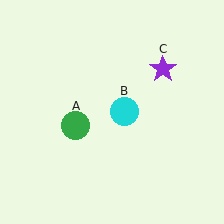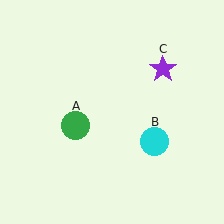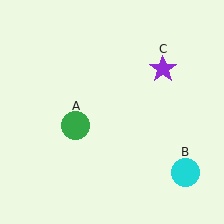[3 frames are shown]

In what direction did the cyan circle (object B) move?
The cyan circle (object B) moved down and to the right.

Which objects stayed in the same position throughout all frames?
Green circle (object A) and purple star (object C) remained stationary.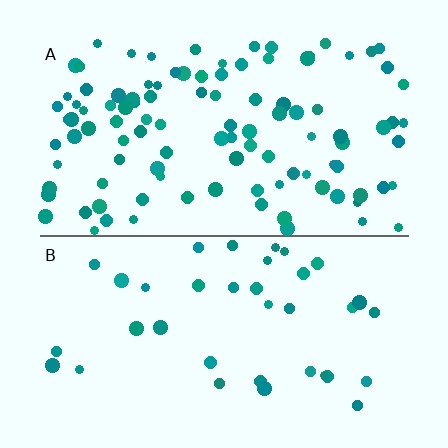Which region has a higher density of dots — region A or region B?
A (the top).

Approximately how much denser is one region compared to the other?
Approximately 2.8× — region A over region B.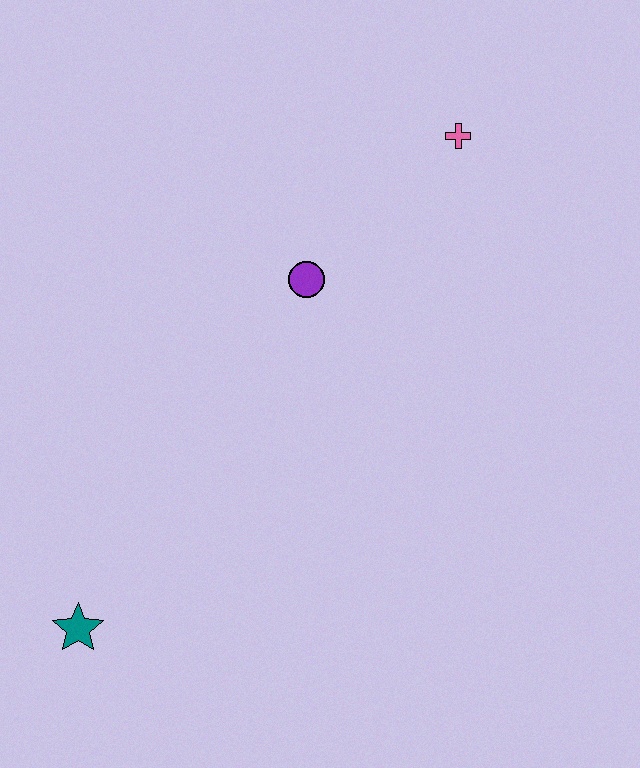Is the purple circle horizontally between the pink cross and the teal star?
Yes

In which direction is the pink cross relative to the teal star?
The pink cross is above the teal star.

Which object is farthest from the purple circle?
The teal star is farthest from the purple circle.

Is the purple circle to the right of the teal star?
Yes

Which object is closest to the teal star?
The purple circle is closest to the teal star.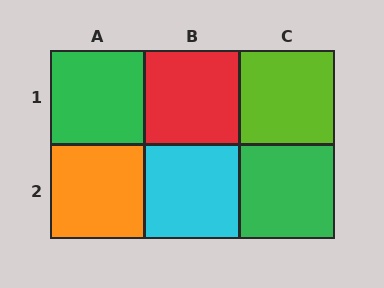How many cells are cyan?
1 cell is cyan.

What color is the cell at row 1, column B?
Red.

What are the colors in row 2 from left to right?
Orange, cyan, green.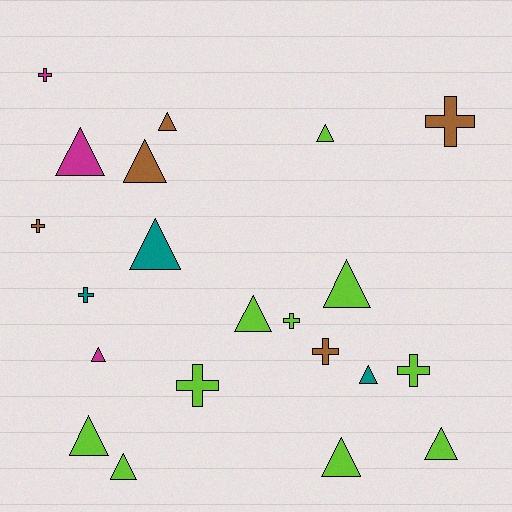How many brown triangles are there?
There are 2 brown triangles.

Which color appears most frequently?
Lime, with 10 objects.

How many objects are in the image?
There are 21 objects.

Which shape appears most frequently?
Triangle, with 13 objects.